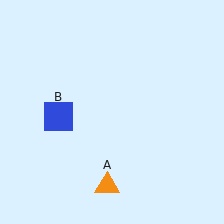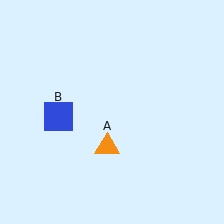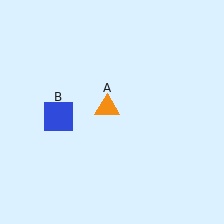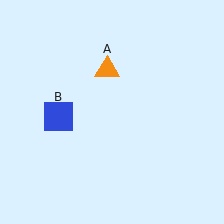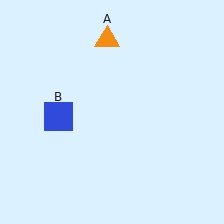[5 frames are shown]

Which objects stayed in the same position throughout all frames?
Blue square (object B) remained stationary.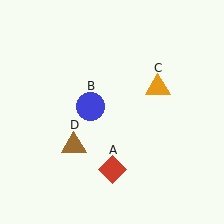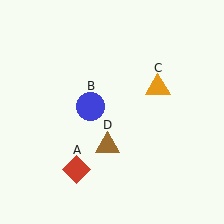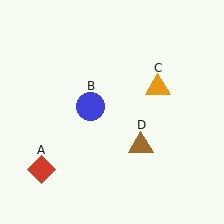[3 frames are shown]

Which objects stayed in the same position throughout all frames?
Blue circle (object B) and orange triangle (object C) remained stationary.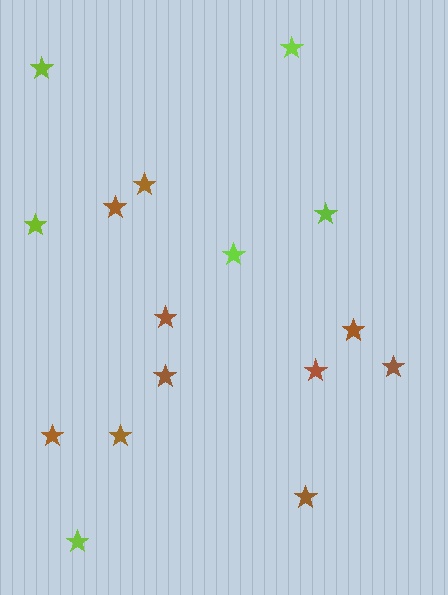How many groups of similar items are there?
There are 2 groups: one group of lime stars (6) and one group of brown stars (10).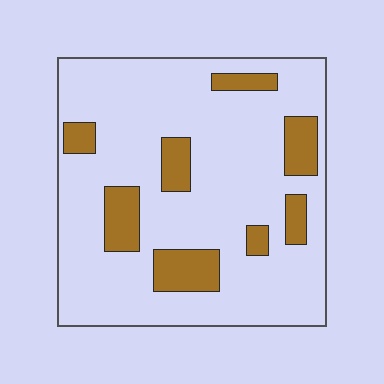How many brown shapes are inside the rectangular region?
8.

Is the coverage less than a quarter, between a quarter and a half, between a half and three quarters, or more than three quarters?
Less than a quarter.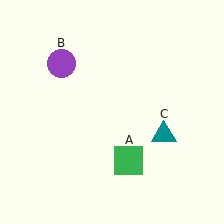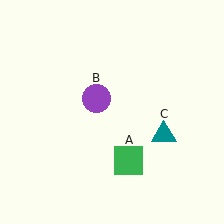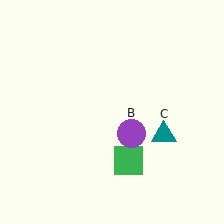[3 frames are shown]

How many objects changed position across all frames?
1 object changed position: purple circle (object B).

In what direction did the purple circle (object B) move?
The purple circle (object B) moved down and to the right.